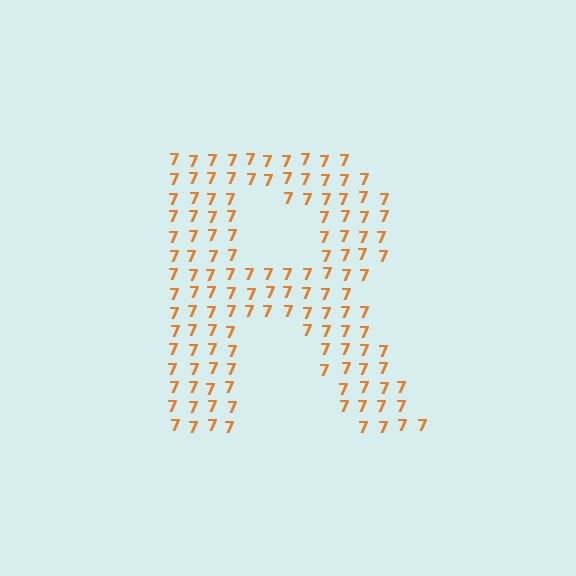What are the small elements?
The small elements are digit 7's.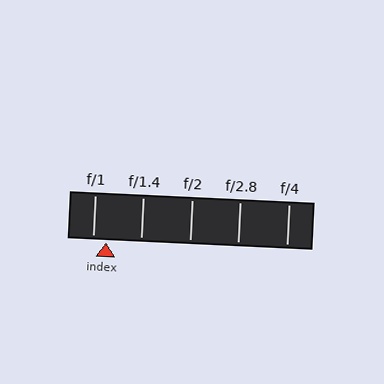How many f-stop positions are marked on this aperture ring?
There are 5 f-stop positions marked.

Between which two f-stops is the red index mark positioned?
The index mark is between f/1 and f/1.4.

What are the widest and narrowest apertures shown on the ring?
The widest aperture shown is f/1 and the narrowest is f/4.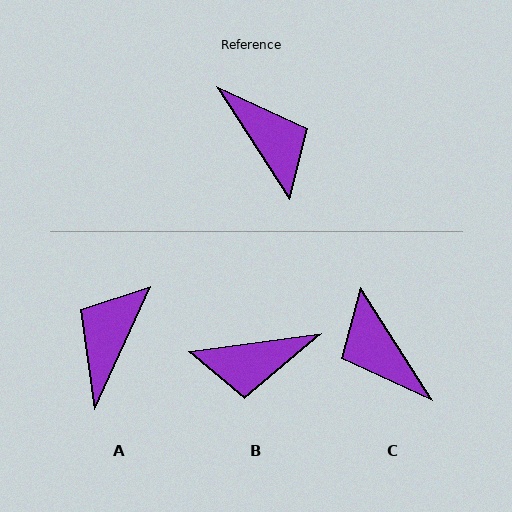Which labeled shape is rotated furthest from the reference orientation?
C, about 179 degrees away.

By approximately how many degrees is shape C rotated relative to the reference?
Approximately 179 degrees counter-clockwise.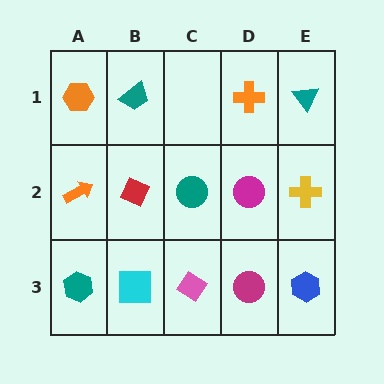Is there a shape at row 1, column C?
No, that cell is empty.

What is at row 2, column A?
An orange arrow.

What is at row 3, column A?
A teal hexagon.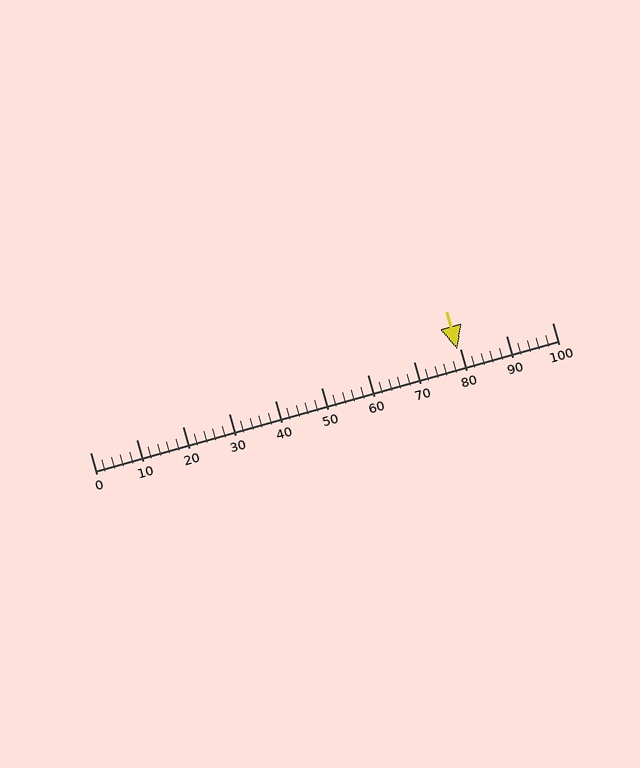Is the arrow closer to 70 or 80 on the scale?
The arrow is closer to 80.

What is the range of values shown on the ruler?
The ruler shows values from 0 to 100.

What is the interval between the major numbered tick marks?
The major tick marks are spaced 10 units apart.